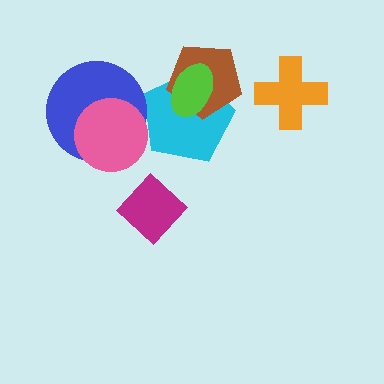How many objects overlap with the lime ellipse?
2 objects overlap with the lime ellipse.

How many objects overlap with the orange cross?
0 objects overlap with the orange cross.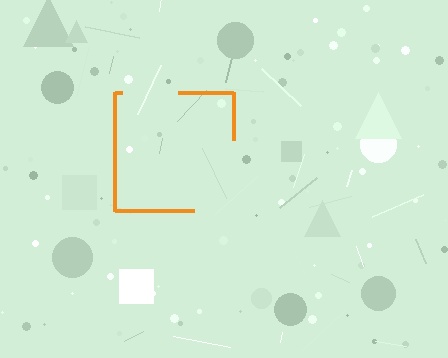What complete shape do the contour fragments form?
The contour fragments form a square.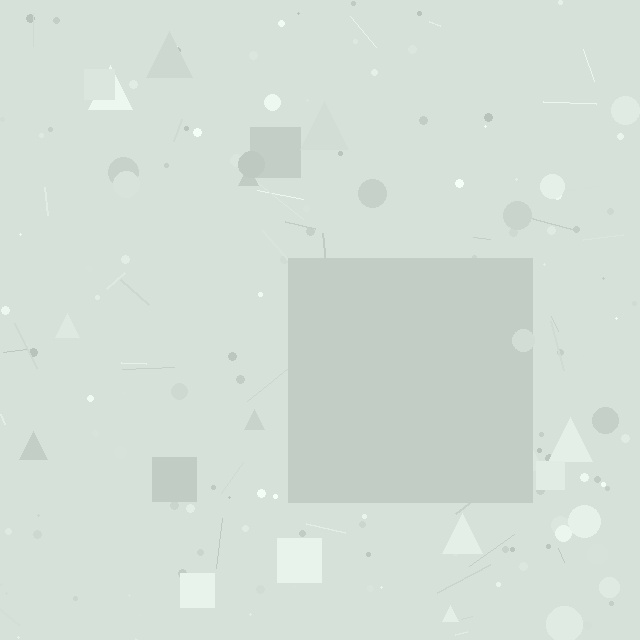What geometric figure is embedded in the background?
A square is embedded in the background.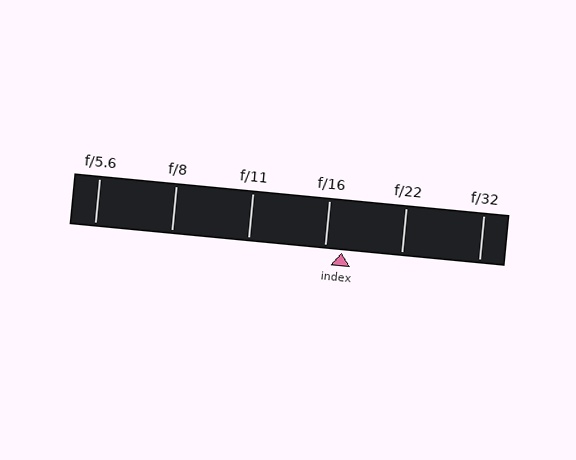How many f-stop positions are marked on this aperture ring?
There are 6 f-stop positions marked.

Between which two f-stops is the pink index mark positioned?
The index mark is between f/16 and f/22.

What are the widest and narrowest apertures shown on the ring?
The widest aperture shown is f/5.6 and the narrowest is f/32.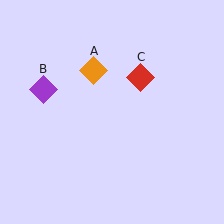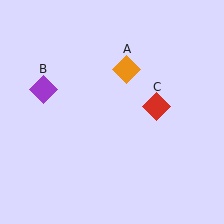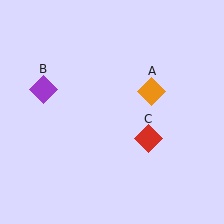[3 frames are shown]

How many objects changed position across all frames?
2 objects changed position: orange diamond (object A), red diamond (object C).